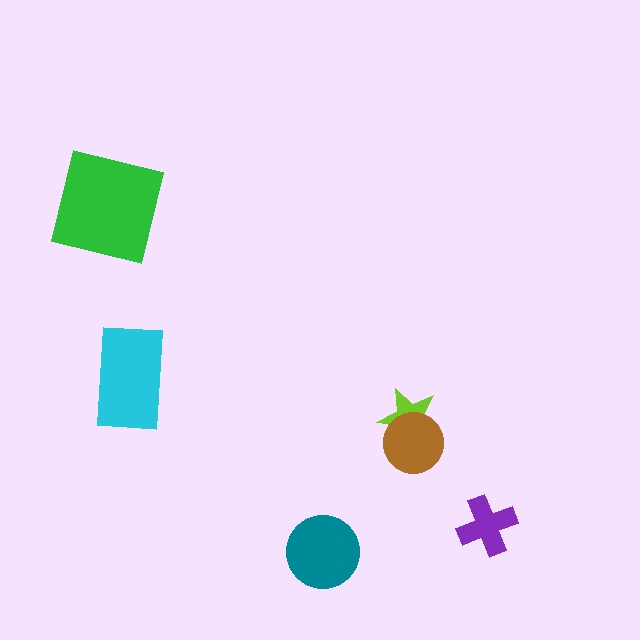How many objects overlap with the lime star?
1 object overlaps with the lime star.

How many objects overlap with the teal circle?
0 objects overlap with the teal circle.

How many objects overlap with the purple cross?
0 objects overlap with the purple cross.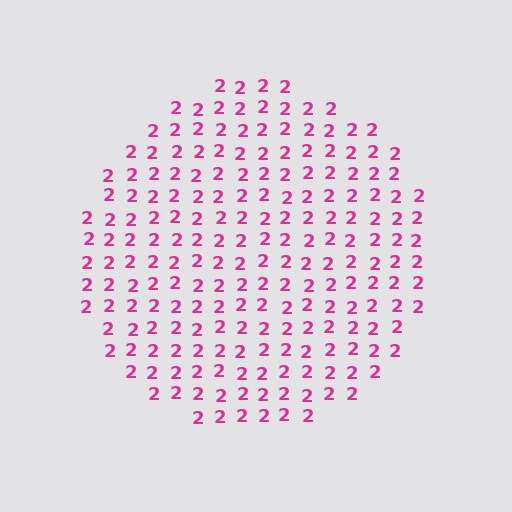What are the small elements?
The small elements are digit 2's.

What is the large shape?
The large shape is a circle.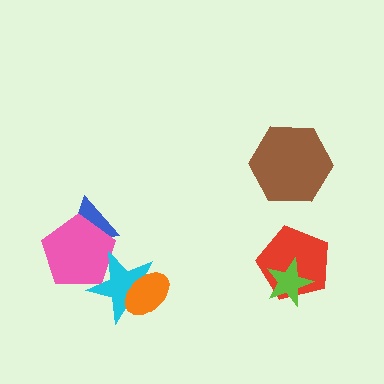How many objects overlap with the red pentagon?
1 object overlaps with the red pentagon.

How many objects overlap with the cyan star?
2 objects overlap with the cyan star.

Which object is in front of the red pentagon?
The lime star is in front of the red pentagon.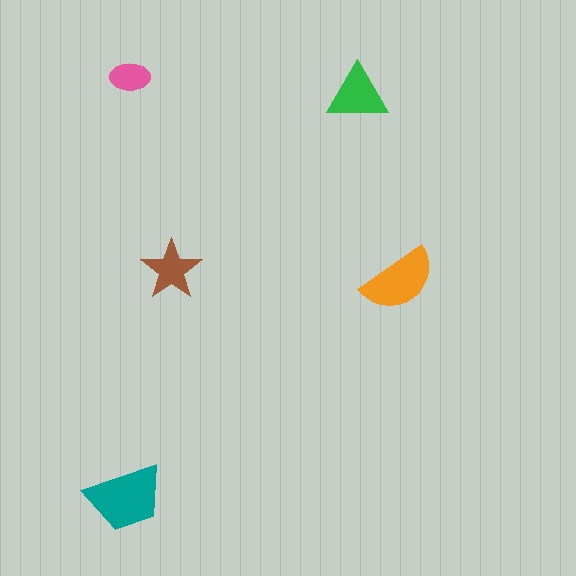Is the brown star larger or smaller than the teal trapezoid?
Smaller.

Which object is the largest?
The teal trapezoid.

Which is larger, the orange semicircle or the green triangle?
The orange semicircle.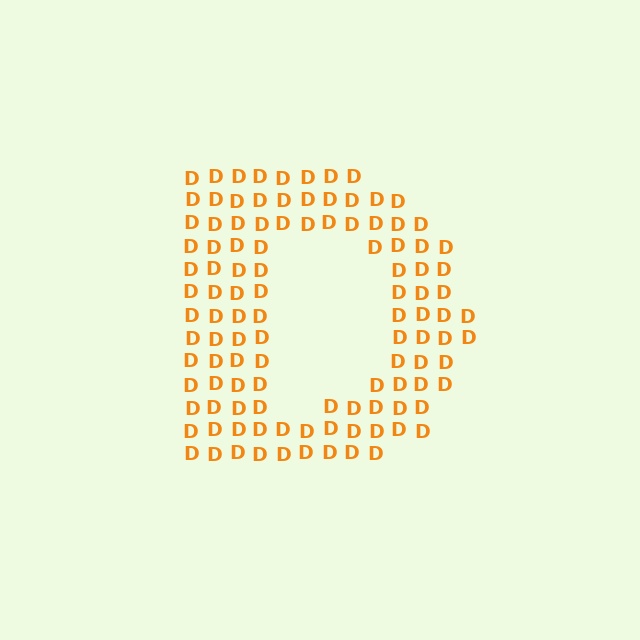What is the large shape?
The large shape is the letter D.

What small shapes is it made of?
It is made of small letter D's.